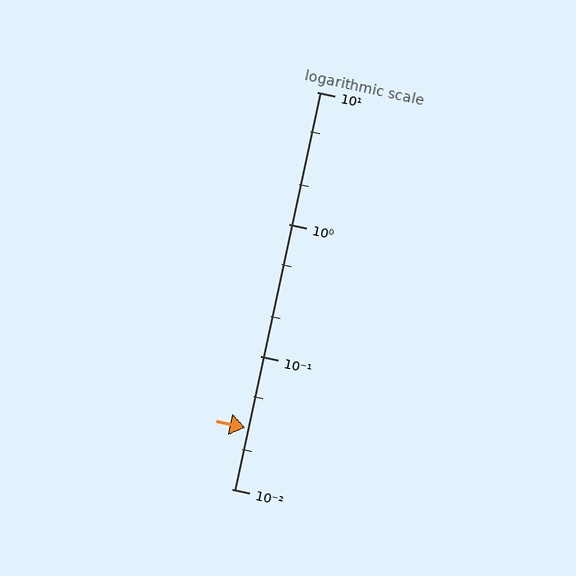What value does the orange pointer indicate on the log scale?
The pointer indicates approximately 0.029.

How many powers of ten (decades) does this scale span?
The scale spans 3 decades, from 0.01 to 10.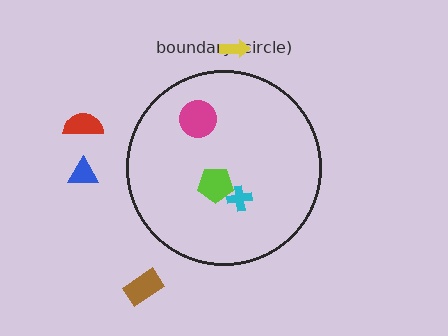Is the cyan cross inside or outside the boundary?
Inside.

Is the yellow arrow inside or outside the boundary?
Outside.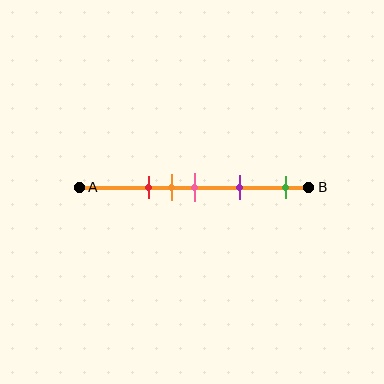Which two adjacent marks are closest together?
The orange and pink marks are the closest adjacent pair.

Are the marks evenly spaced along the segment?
No, the marks are not evenly spaced.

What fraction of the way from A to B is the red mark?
The red mark is approximately 30% (0.3) of the way from A to B.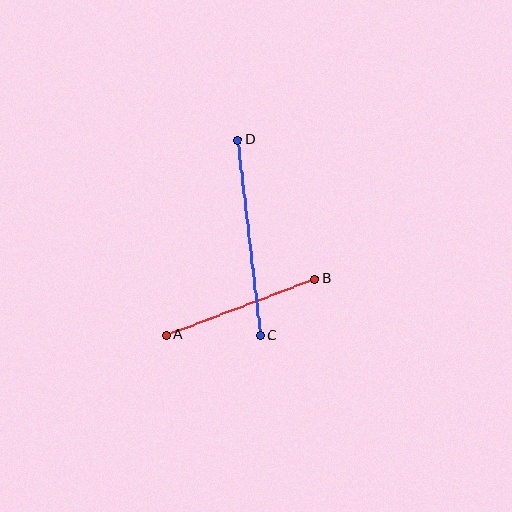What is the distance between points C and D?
The distance is approximately 197 pixels.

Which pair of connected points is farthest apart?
Points C and D are farthest apart.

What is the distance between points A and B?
The distance is approximately 159 pixels.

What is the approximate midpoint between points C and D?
The midpoint is at approximately (249, 238) pixels.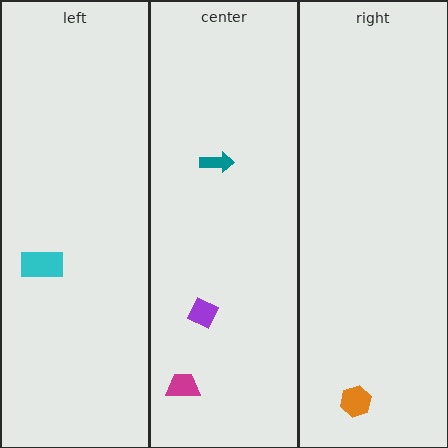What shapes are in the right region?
The orange hexagon.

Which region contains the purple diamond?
The center region.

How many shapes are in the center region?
3.